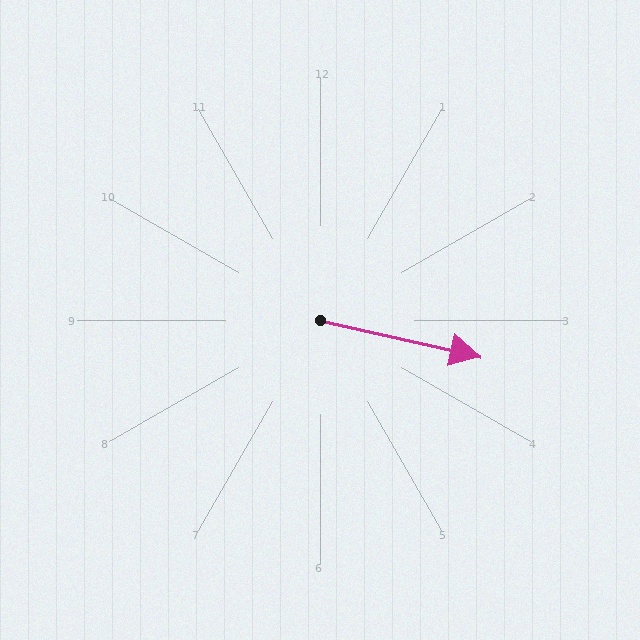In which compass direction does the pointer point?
East.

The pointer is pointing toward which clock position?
Roughly 3 o'clock.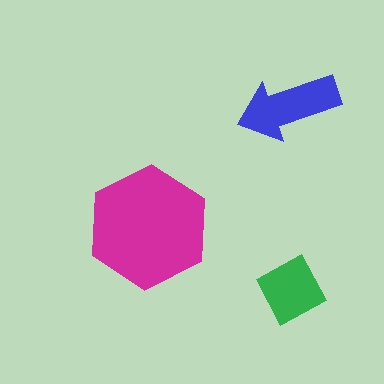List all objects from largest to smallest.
The magenta hexagon, the blue arrow, the green diamond.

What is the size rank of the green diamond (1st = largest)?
3rd.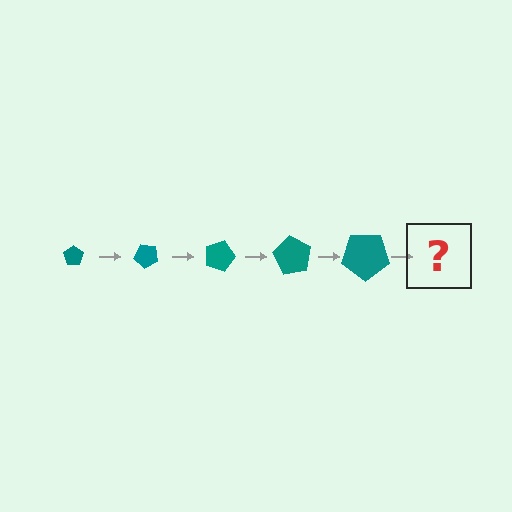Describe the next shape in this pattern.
It should be a pentagon, larger than the previous one and rotated 225 degrees from the start.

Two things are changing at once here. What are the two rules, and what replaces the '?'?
The two rules are that the pentagon grows larger each step and it rotates 45 degrees each step. The '?' should be a pentagon, larger than the previous one and rotated 225 degrees from the start.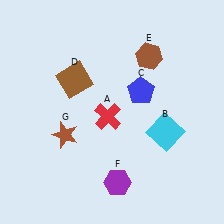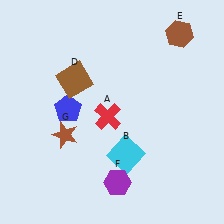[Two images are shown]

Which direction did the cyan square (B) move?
The cyan square (B) moved left.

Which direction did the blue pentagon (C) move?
The blue pentagon (C) moved left.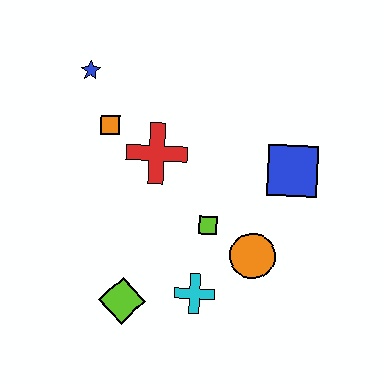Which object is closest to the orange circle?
The lime square is closest to the orange circle.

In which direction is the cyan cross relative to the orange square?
The cyan cross is below the orange square.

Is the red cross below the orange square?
Yes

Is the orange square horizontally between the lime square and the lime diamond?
No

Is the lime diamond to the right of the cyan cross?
No